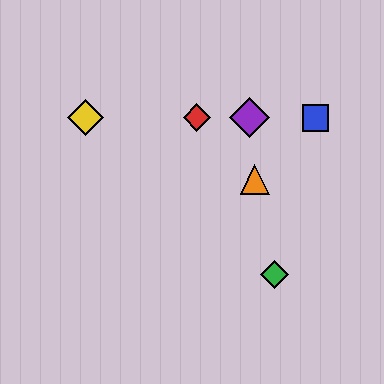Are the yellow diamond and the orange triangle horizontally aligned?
No, the yellow diamond is at y≈118 and the orange triangle is at y≈179.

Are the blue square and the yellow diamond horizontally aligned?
Yes, both are at y≈118.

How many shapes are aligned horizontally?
4 shapes (the red diamond, the blue square, the yellow diamond, the purple diamond) are aligned horizontally.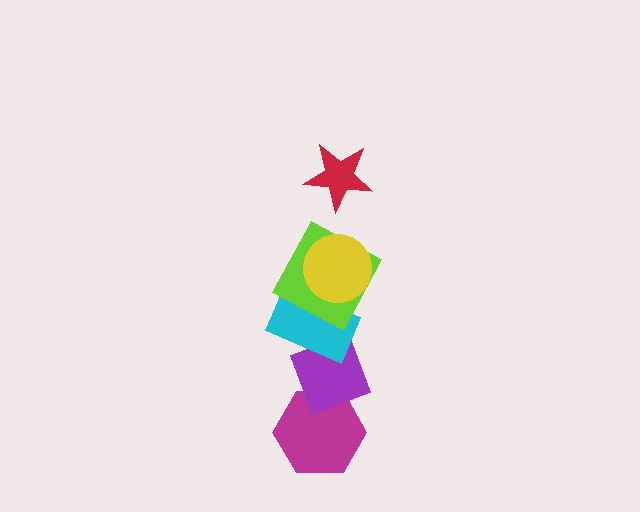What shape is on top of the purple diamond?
The cyan rectangle is on top of the purple diamond.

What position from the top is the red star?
The red star is 1st from the top.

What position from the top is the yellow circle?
The yellow circle is 2nd from the top.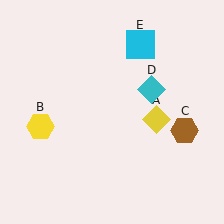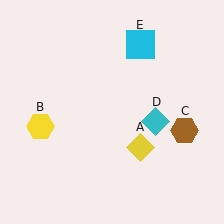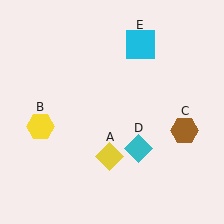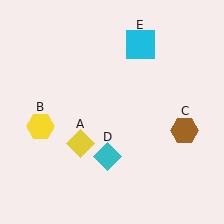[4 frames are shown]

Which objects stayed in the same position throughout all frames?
Yellow hexagon (object B) and brown hexagon (object C) and cyan square (object E) remained stationary.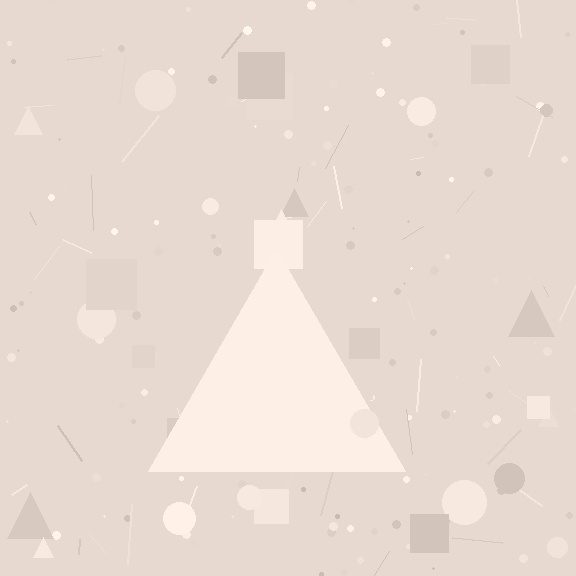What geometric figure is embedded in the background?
A triangle is embedded in the background.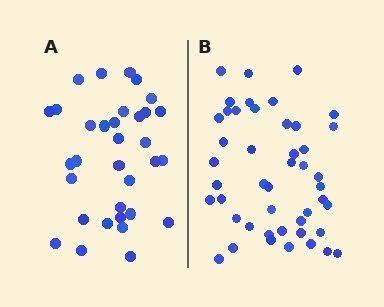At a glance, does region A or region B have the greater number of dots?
Region B (the right region) has more dots.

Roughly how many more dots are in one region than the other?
Region B has approximately 15 more dots than region A.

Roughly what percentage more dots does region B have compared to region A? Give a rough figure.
About 40% more.